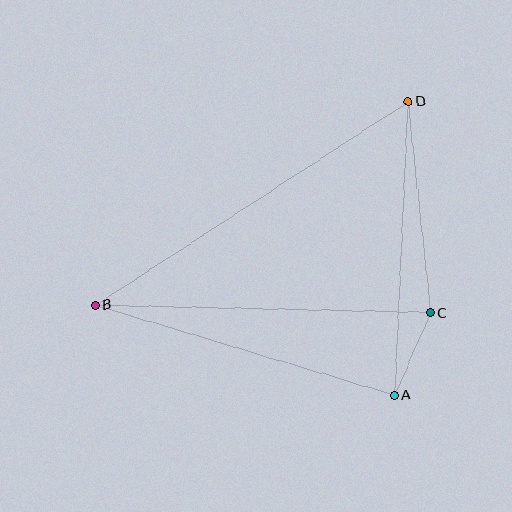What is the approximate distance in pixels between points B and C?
The distance between B and C is approximately 335 pixels.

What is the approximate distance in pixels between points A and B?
The distance between A and B is approximately 312 pixels.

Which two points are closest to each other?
Points A and C are closest to each other.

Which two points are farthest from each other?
Points B and D are farthest from each other.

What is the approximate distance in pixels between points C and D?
The distance between C and D is approximately 212 pixels.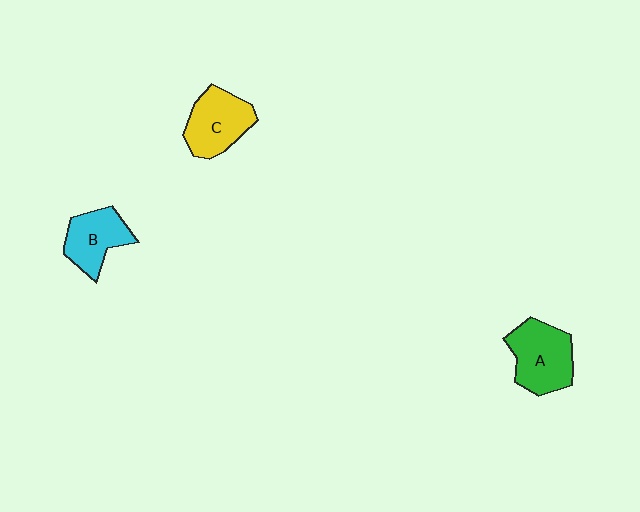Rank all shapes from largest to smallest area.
From largest to smallest: A (green), C (yellow), B (cyan).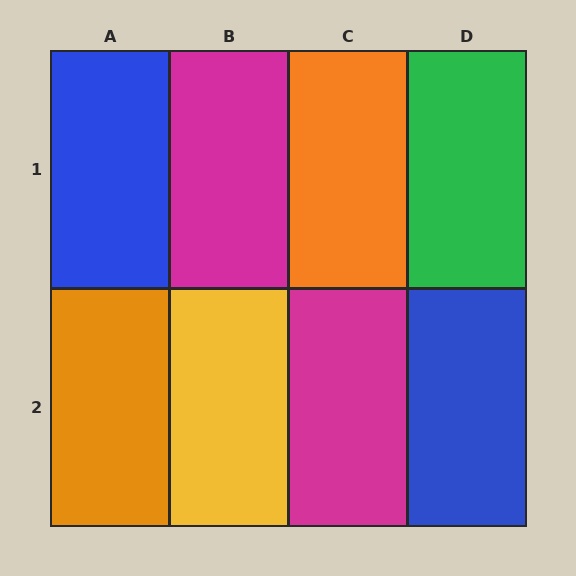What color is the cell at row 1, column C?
Orange.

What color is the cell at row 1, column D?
Green.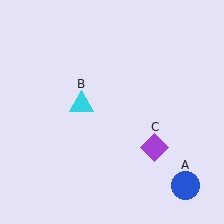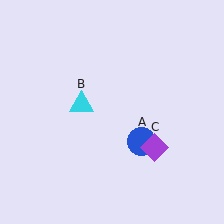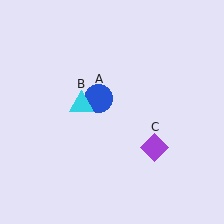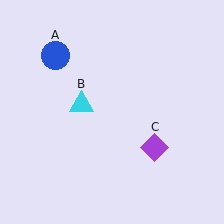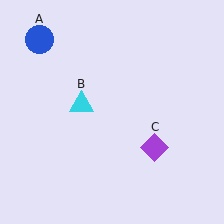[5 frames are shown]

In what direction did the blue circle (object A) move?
The blue circle (object A) moved up and to the left.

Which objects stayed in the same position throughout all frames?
Cyan triangle (object B) and purple diamond (object C) remained stationary.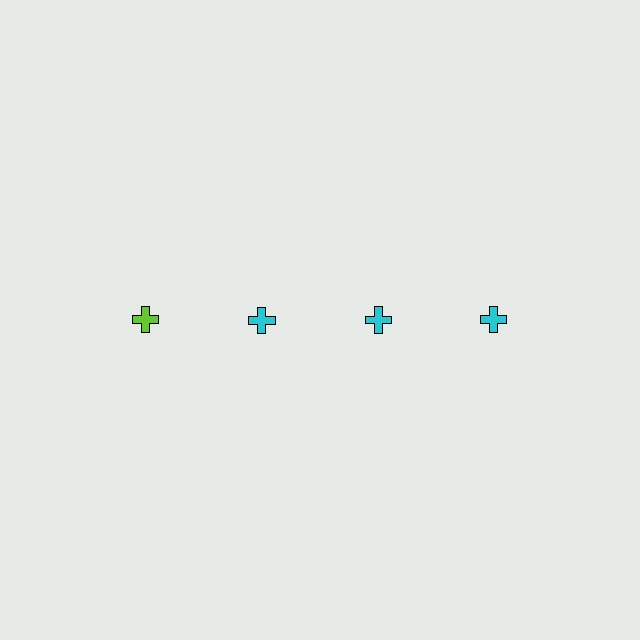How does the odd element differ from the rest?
It has a different color: lime instead of cyan.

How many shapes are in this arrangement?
There are 4 shapes arranged in a grid pattern.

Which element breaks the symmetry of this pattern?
The lime cross in the top row, leftmost column breaks the symmetry. All other shapes are cyan crosses.